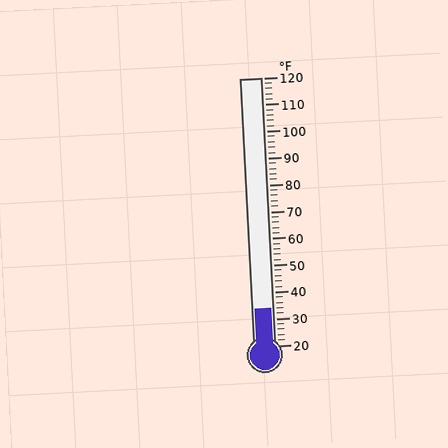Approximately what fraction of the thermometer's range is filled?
The thermometer is filled to approximately 15% of its range.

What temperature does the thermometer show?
The thermometer shows approximately 34°F.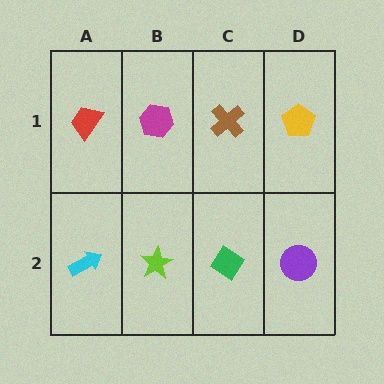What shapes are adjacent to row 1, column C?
A green diamond (row 2, column C), a magenta hexagon (row 1, column B), a yellow pentagon (row 1, column D).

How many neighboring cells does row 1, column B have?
3.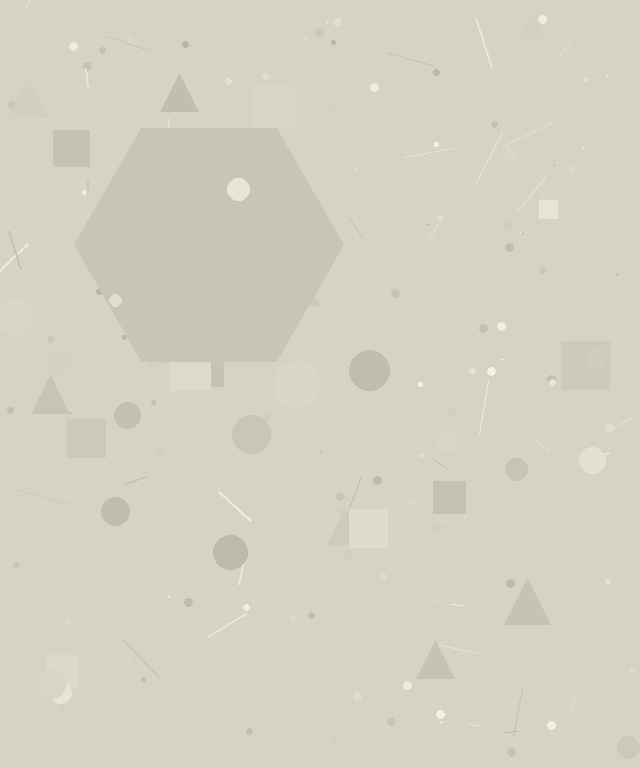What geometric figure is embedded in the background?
A hexagon is embedded in the background.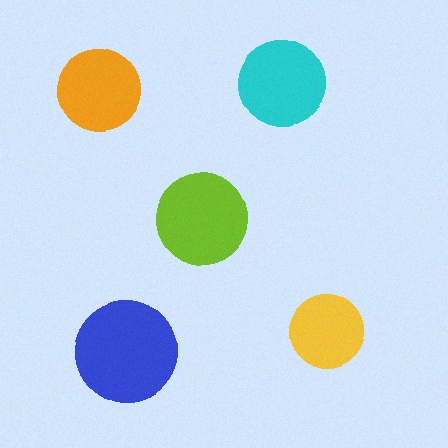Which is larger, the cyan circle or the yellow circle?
The cyan one.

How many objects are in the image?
There are 5 objects in the image.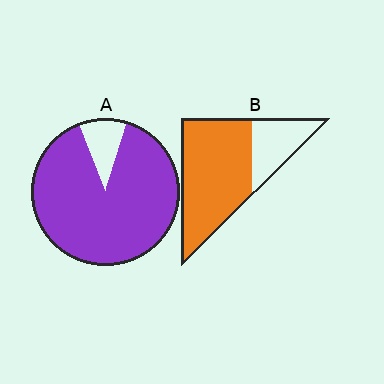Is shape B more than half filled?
Yes.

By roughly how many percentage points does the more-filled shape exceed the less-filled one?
By roughly 15 percentage points (A over B).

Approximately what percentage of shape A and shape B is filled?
A is approximately 90% and B is approximately 70%.